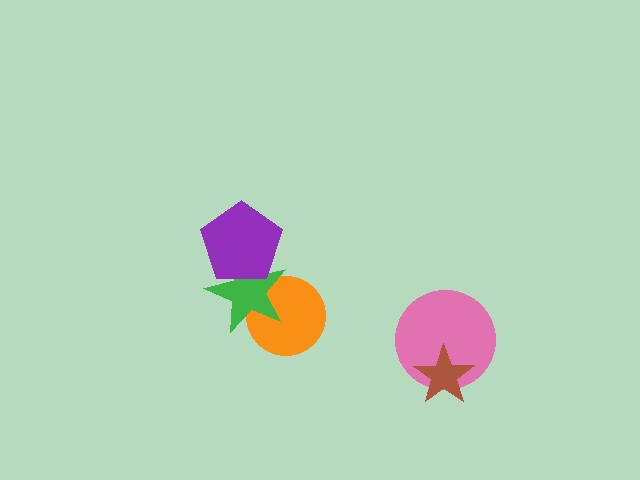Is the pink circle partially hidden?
Yes, it is partially covered by another shape.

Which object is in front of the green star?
The purple pentagon is in front of the green star.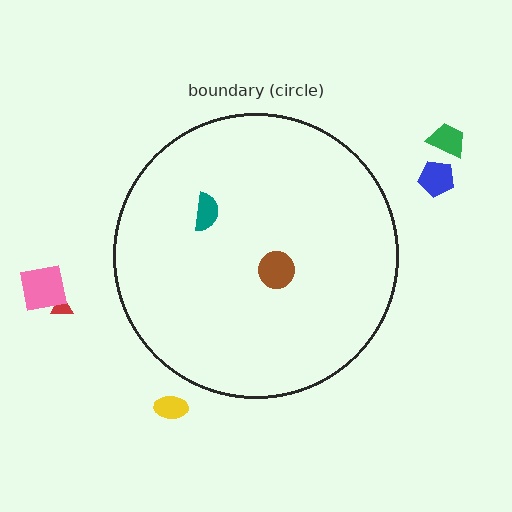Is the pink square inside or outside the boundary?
Outside.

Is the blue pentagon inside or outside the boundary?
Outside.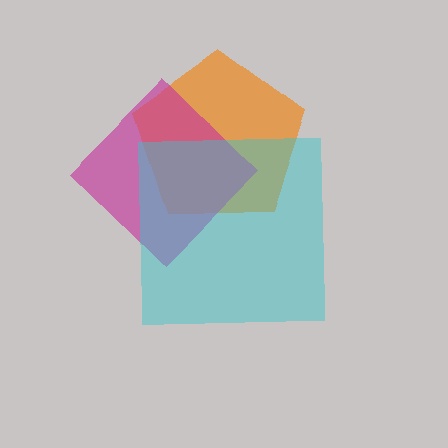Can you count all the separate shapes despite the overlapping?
Yes, there are 3 separate shapes.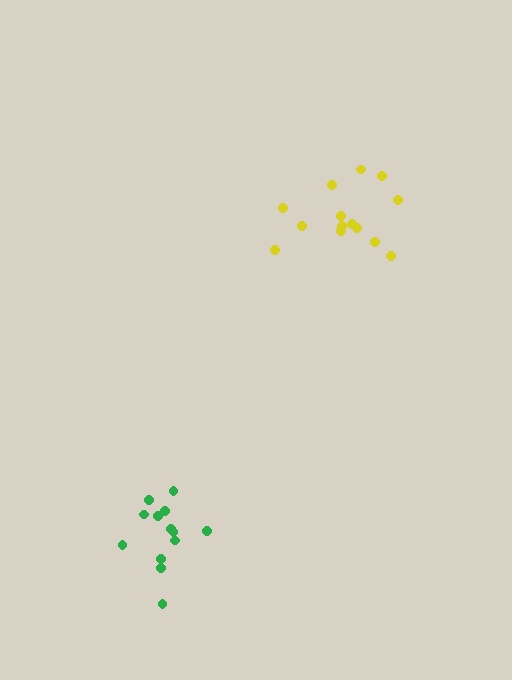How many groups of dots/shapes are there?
There are 2 groups.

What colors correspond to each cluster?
The clusters are colored: yellow, green.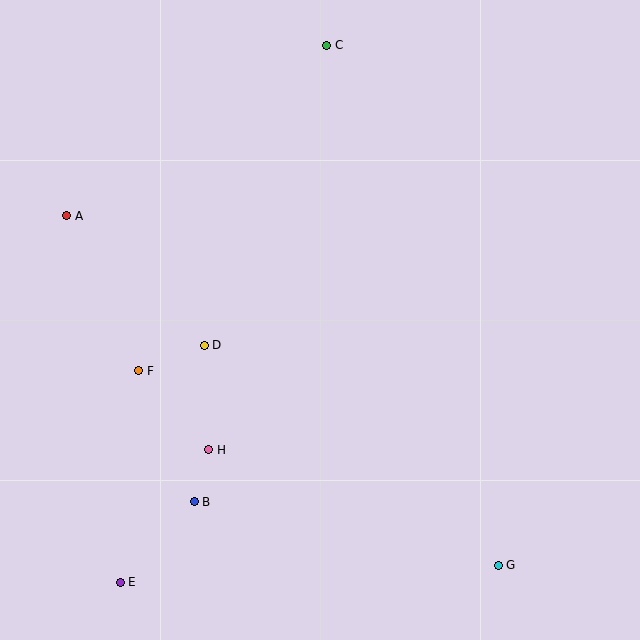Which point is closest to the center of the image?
Point D at (204, 345) is closest to the center.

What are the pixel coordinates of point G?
Point G is at (498, 565).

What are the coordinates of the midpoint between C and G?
The midpoint between C and G is at (413, 305).